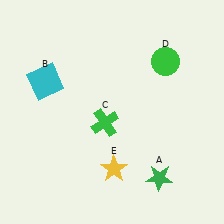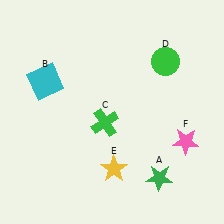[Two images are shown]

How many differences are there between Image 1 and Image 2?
There is 1 difference between the two images.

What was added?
A pink star (F) was added in Image 2.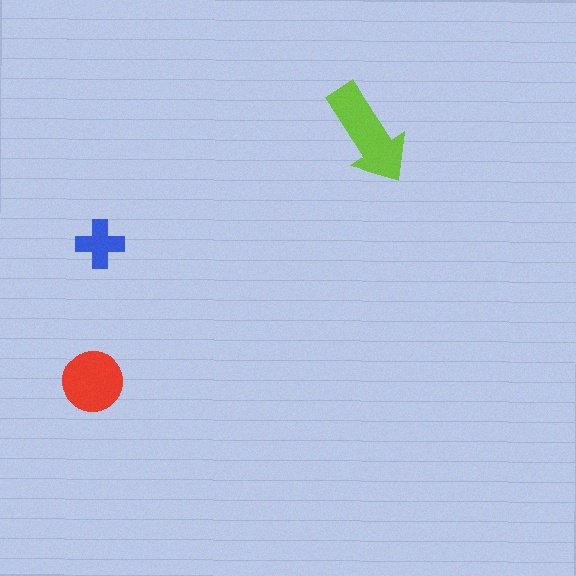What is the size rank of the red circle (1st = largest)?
2nd.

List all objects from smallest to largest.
The blue cross, the red circle, the lime arrow.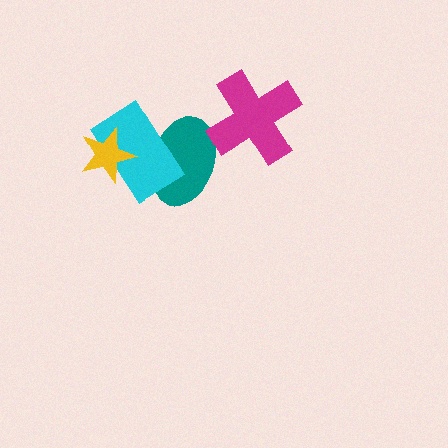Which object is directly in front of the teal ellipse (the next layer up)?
The cyan rectangle is directly in front of the teal ellipse.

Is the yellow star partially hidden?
No, no other shape covers it.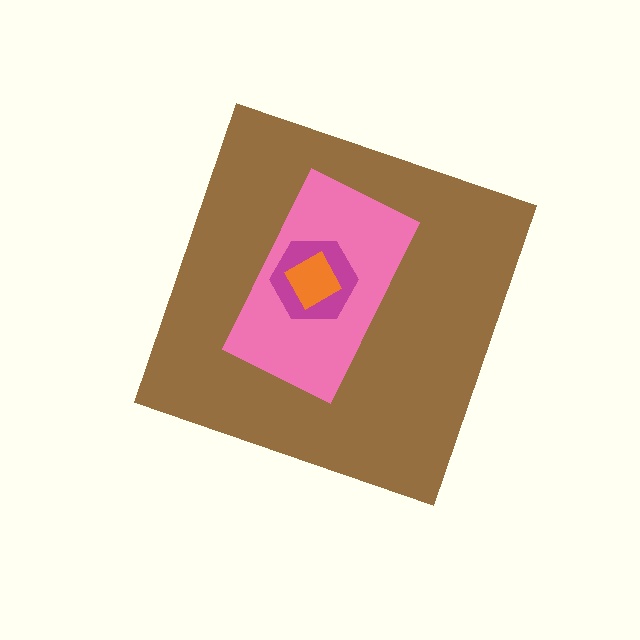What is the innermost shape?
The orange square.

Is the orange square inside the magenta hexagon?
Yes.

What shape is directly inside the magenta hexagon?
The orange square.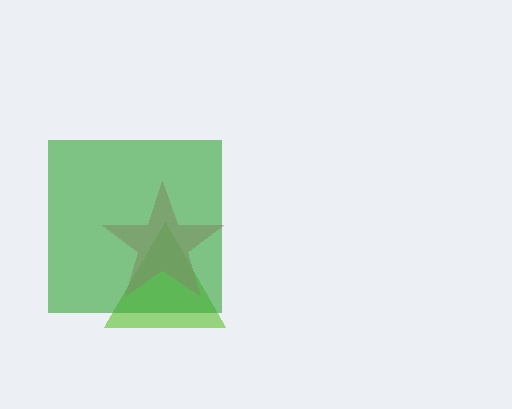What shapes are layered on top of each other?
The layered shapes are: a lime triangle, a pink star, a green square.